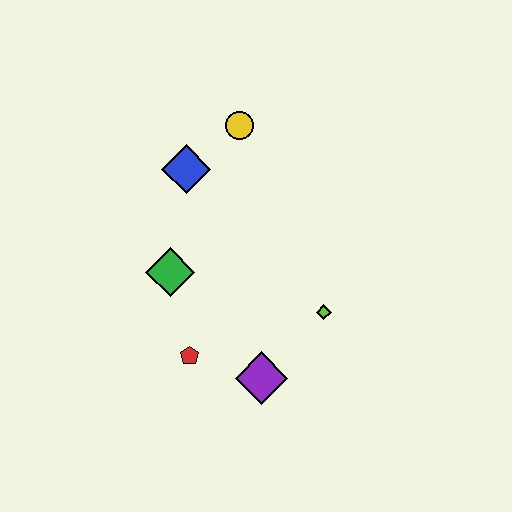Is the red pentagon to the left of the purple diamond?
Yes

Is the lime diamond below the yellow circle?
Yes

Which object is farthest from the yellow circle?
The purple diamond is farthest from the yellow circle.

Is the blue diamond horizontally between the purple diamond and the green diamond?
Yes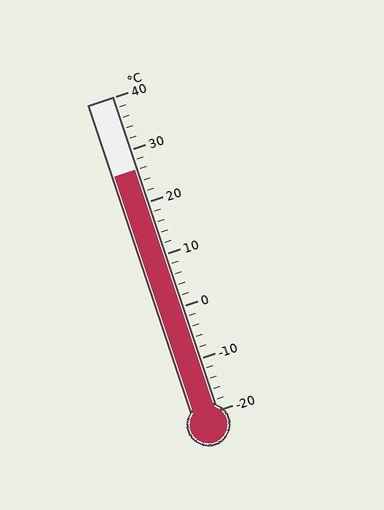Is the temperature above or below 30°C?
The temperature is below 30°C.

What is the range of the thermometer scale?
The thermometer scale ranges from -20°C to 40°C.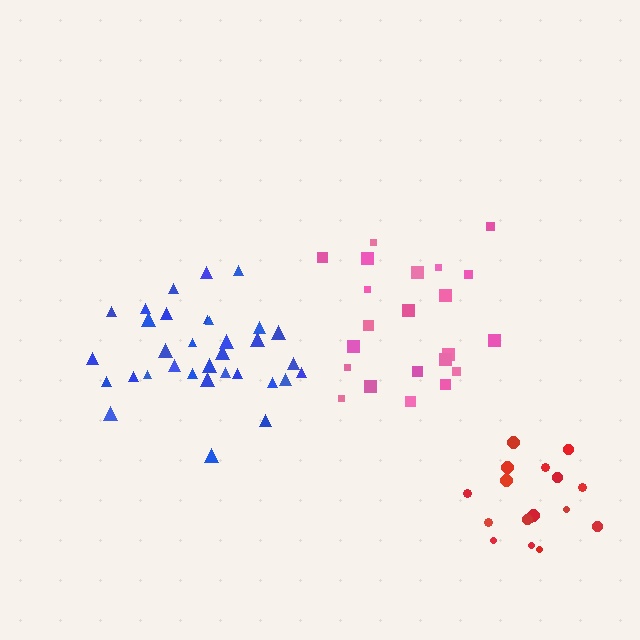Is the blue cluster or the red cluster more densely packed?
Red.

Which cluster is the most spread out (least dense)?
Pink.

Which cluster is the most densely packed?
Red.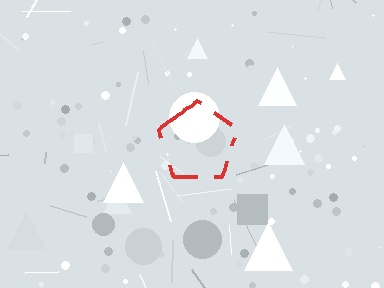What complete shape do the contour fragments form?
The contour fragments form a pentagon.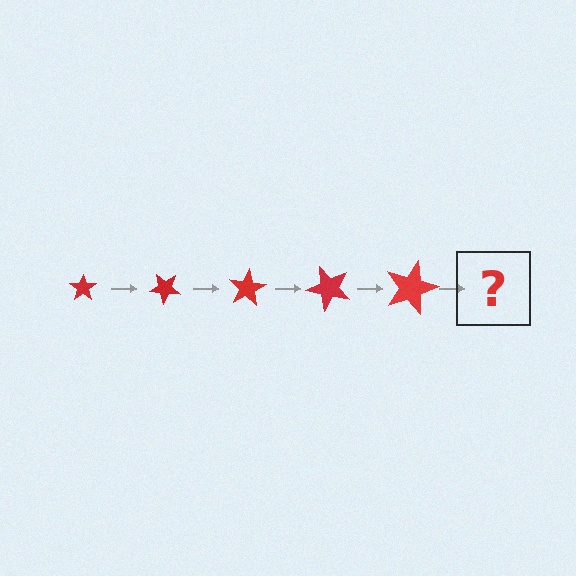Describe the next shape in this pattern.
It should be a star, larger than the previous one and rotated 200 degrees from the start.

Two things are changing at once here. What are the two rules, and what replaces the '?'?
The two rules are that the star grows larger each step and it rotates 40 degrees each step. The '?' should be a star, larger than the previous one and rotated 200 degrees from the start.